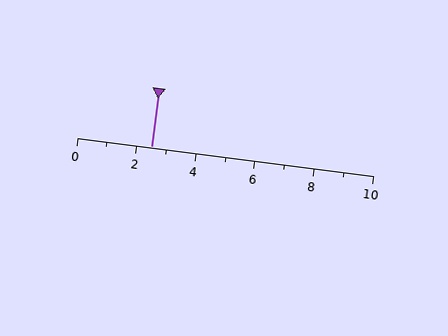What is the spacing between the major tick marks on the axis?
The major ticks are spaced 2 apart.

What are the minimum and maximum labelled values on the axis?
The axis runs from 0 to 10.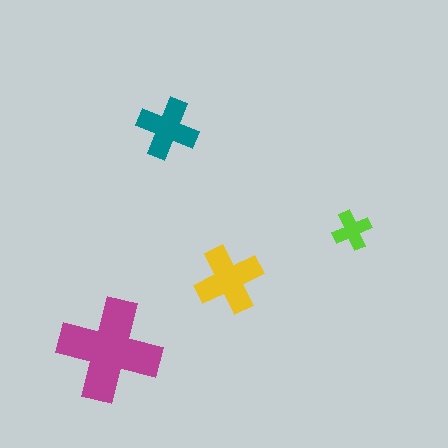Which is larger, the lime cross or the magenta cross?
The magenta one.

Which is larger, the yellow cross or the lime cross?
The yellow one.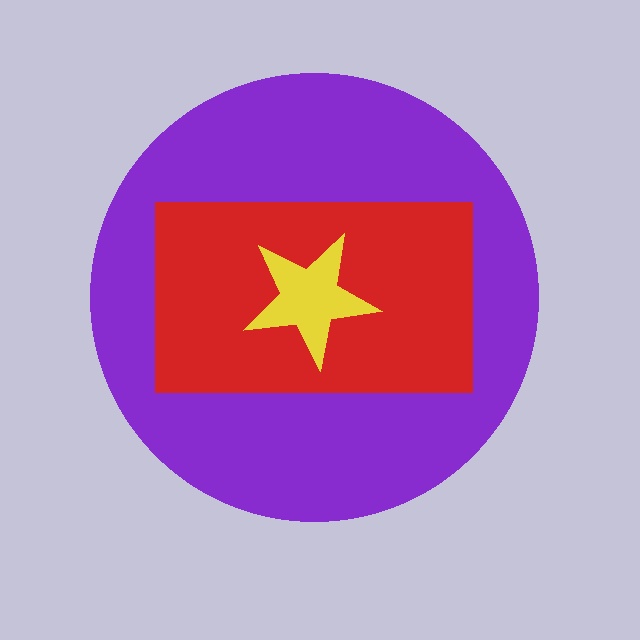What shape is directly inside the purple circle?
The red rectangle.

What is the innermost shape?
The yellow star.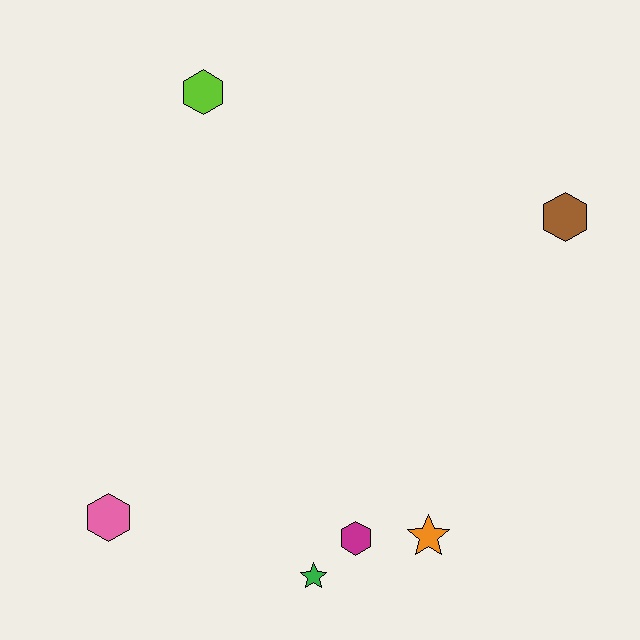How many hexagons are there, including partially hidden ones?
There are 4 hexagons.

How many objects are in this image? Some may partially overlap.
There are 6 objects.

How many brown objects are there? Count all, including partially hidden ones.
There is 1 brown object.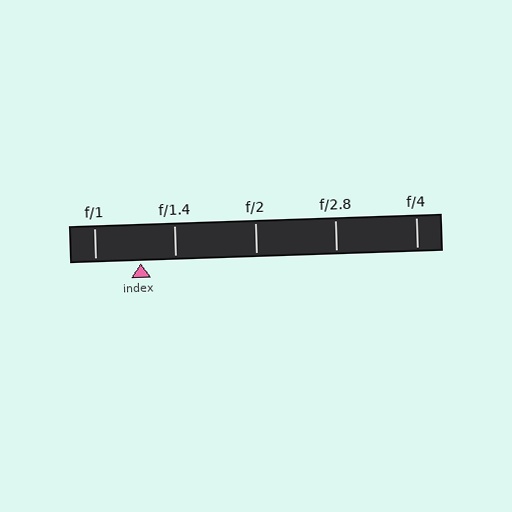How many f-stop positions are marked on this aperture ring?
There are 5 f-stop positions marked.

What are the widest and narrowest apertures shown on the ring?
The widest aperture shown is f/1 and the narrowest is f/4.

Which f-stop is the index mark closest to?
The index mark is closest to f/1.4.